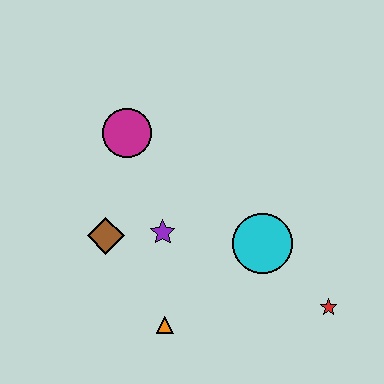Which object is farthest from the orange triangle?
The magenta circle is farthest from the orange triangle.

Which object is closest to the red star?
The cyan circle is closest to the red star.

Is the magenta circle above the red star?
Yes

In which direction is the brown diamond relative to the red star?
The brown diamond is to the left of the red star.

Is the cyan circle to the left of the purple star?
No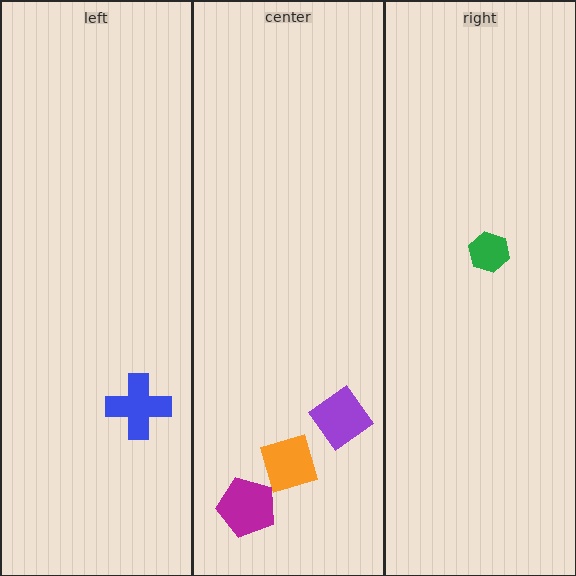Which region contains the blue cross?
The left region.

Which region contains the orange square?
The center region.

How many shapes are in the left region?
1.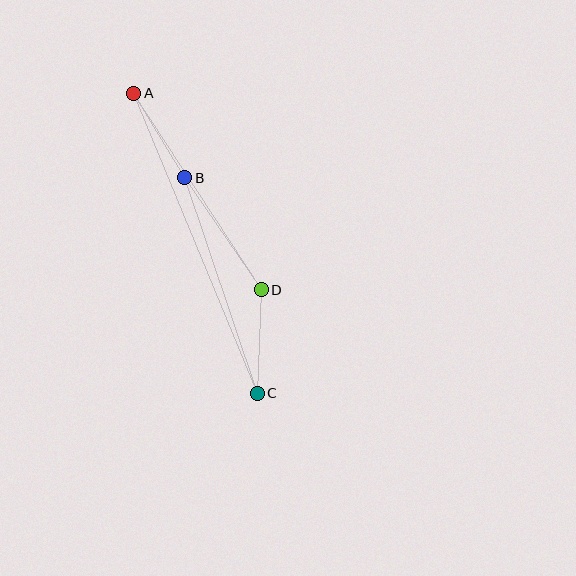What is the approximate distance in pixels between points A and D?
The distance between A and D is approximately 234 pixels.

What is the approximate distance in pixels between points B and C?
The distance between B and C is approximately 227 pixels.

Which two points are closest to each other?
Points A and B are closest to each other.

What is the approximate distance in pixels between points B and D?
The distance between B and D is approximately 136 pixels.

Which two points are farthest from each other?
Points A and C are farthest from each other.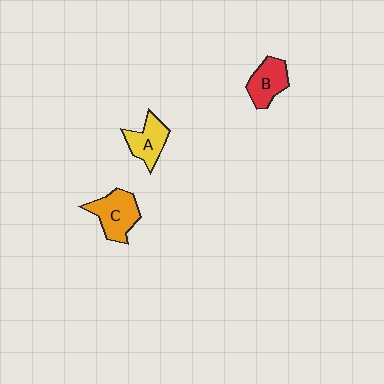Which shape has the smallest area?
Shape A (yellow).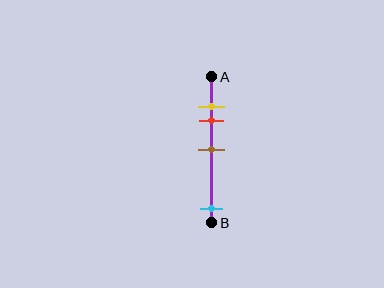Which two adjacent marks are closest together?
The yellow and red marks are the closest adjacent pair.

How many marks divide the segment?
There are 4 marks dividing the segment.